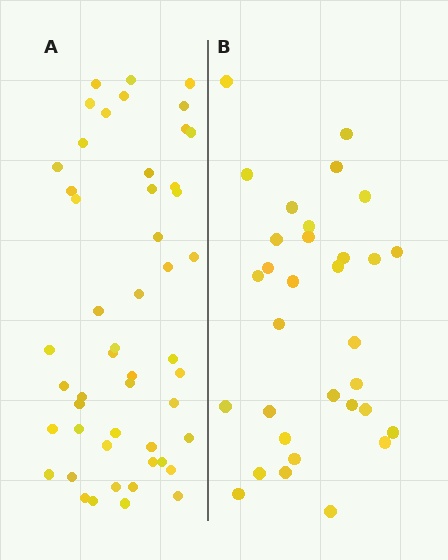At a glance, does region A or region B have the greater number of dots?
Region A (the left region) has more dots.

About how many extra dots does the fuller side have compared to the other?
Region A has approximately 20 more dots than region B.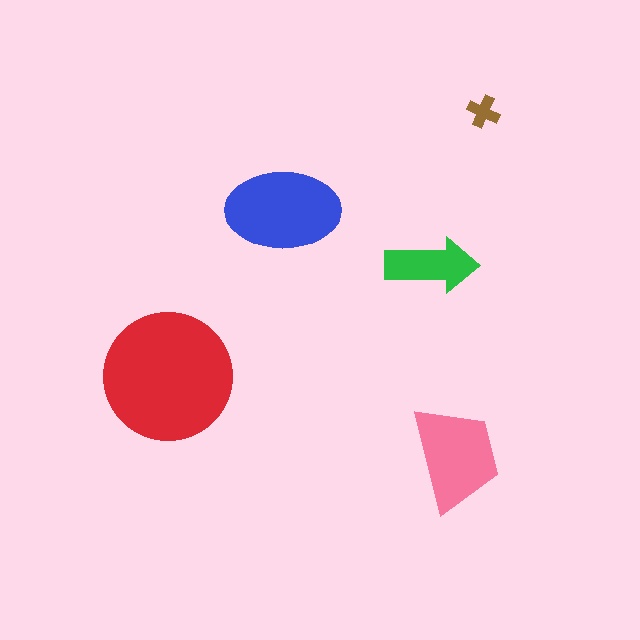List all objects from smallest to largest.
The brown cross, the green arrow, the pink trapezoid, the blue ellipse, the red circle.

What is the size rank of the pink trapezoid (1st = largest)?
3rd.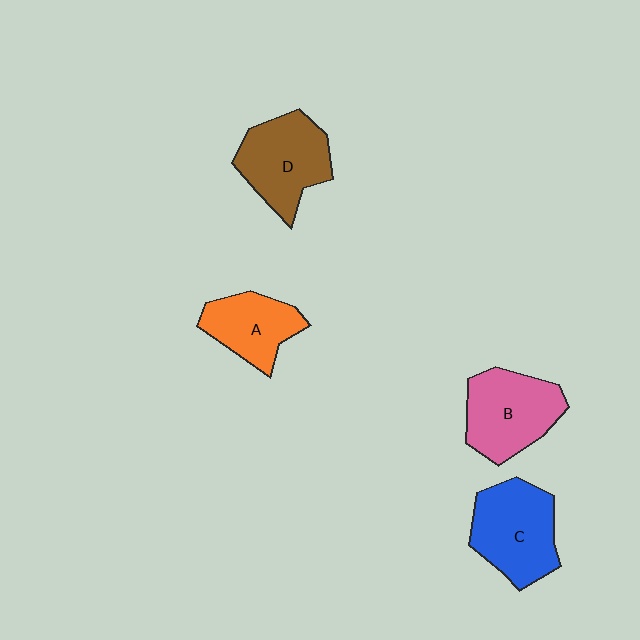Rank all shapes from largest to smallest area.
From largest to smallest: C (blue), B (pink), D (brown), A (orange).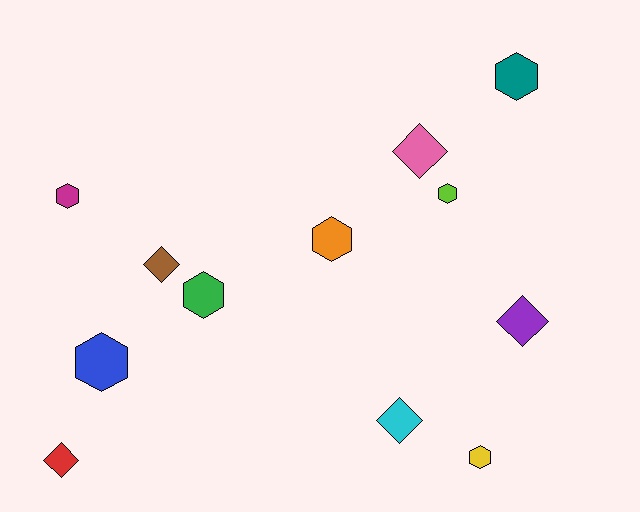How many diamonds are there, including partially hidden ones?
There are 5 diamonds.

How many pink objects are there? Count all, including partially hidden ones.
There is 1 pink object.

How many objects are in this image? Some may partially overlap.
There are 12 objects.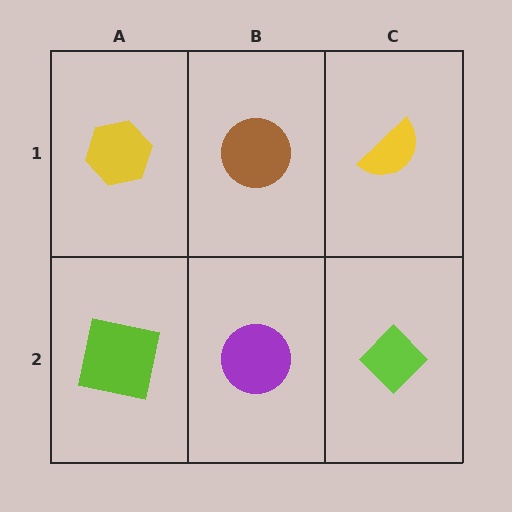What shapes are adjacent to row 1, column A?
A lime square (row 2, column A), a brown circle (row 1, column B).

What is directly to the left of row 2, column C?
A purple circle.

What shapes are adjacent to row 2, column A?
A yellow hexagon (row 1, column A), a purple circle (row 2, column B).